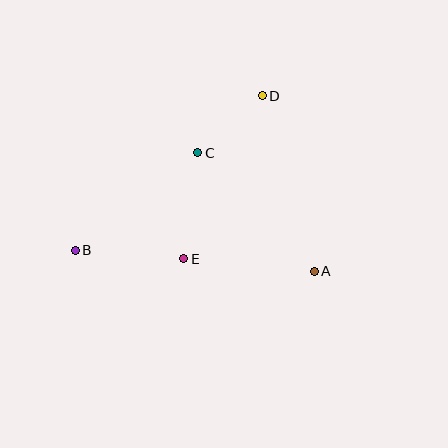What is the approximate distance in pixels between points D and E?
The distance between D and E is approximately 181 pixels.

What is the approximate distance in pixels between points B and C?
The distance between B and C is approximately 157 pixels.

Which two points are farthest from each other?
Points B and D are farthest from each other.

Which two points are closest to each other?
Points C and D are closest to each other.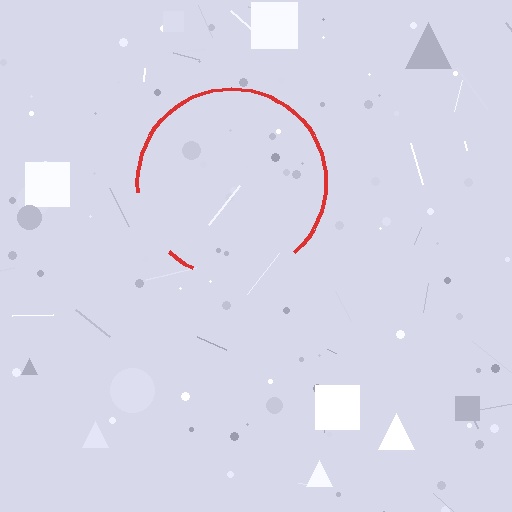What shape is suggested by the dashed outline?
The dashed outline suggests a circle.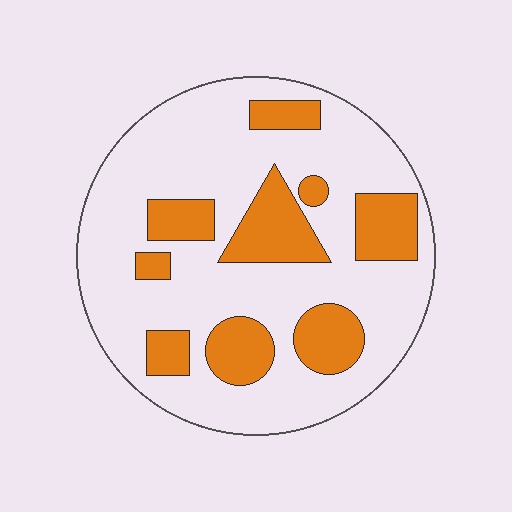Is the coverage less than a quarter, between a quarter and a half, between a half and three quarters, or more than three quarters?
Between a quarter and a half.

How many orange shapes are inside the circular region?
9.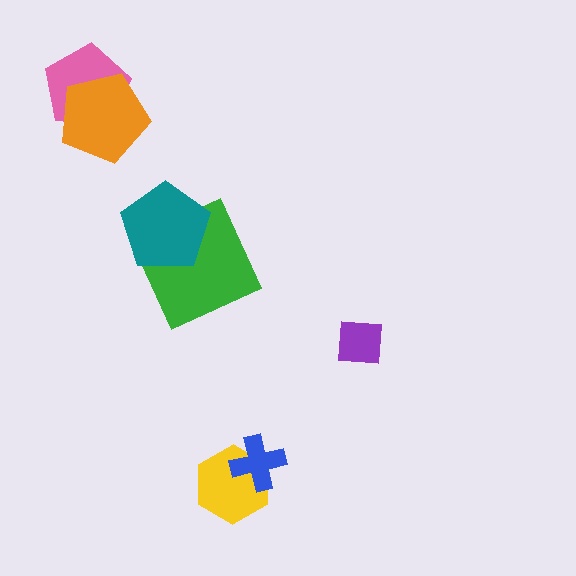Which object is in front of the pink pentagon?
The orange pentagon is in front of the pink pentagon.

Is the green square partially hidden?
Yes, it is partially covered by another shape.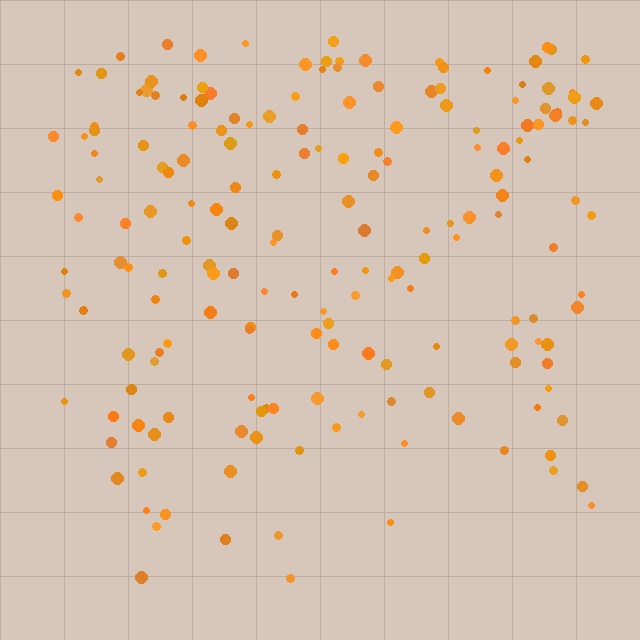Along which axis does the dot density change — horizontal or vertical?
Vertical.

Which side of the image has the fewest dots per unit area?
The bottom.